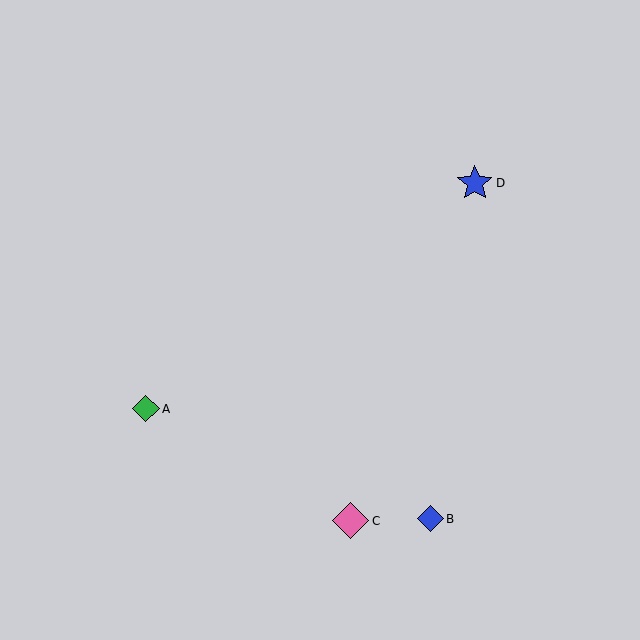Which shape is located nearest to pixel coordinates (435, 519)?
The blue diamond (labeled B) at (430, 519) is nearest to that location.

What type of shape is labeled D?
Shape D is a blue star.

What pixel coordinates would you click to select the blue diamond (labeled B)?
Click at (430, 519) to select the blue diamond B.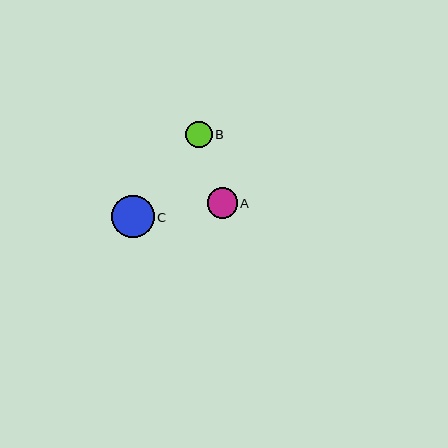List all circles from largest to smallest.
From largest to smallest: C, A, B.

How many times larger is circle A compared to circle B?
Circle A is approximately 1.1 times the size of circle B.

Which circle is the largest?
Circle C is the largest with a size of approximately 42 pixels.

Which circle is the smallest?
Circle B is the smallest with a size of approximately 27 pixels.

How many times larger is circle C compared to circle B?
Circle C is approximately 1.6 times the size of circle B.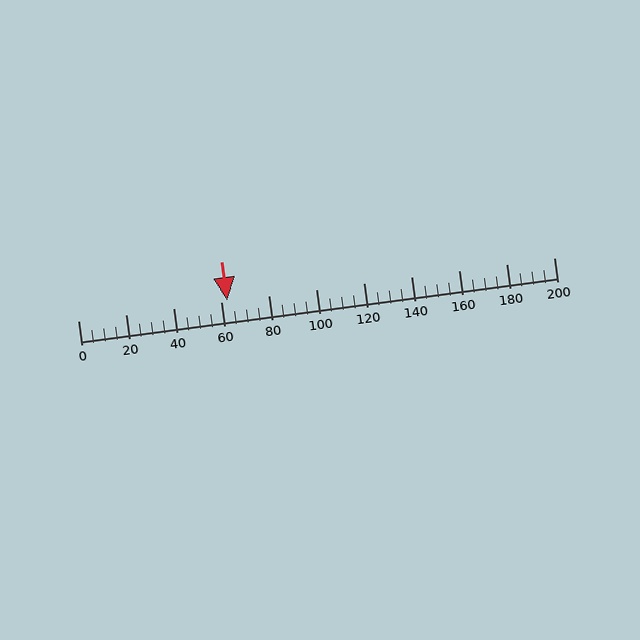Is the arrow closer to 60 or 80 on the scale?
The arrow is closer to 60.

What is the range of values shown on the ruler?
The ruler shows values from 0 to 200.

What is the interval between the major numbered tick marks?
The major tick marks are spaced 20 units apart.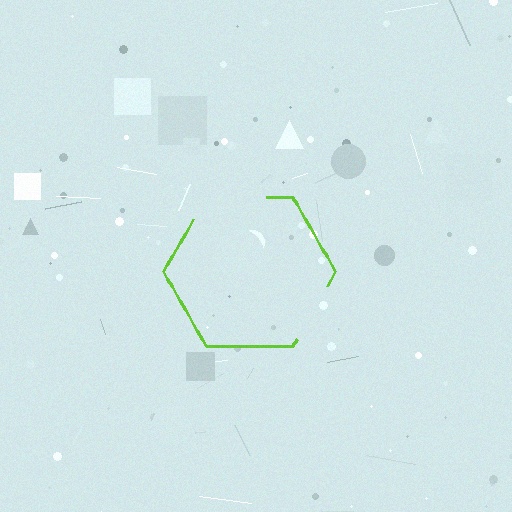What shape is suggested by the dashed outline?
The dashed outline suggests a hexagon.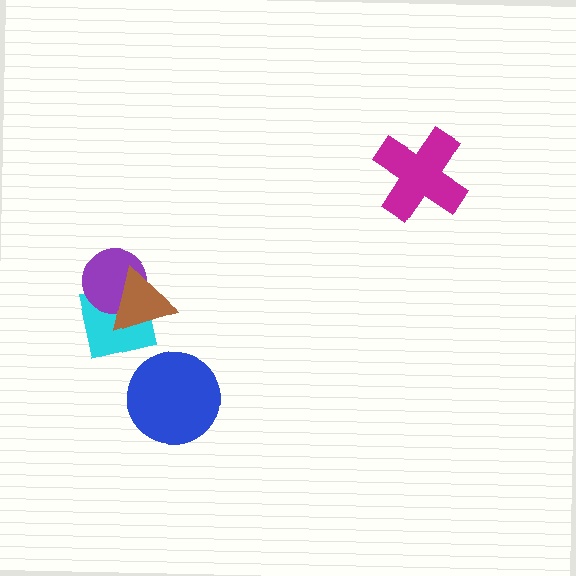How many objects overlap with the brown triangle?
2 objects overlap with the brown triangle.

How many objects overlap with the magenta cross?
0 objects overlap with the magenta cross.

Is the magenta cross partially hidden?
No, no other shape covers it.